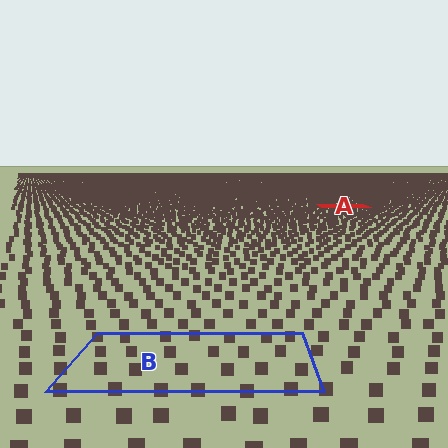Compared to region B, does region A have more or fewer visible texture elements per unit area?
Region A has more texture elements per unit area — they are packed more densely because it is farther away.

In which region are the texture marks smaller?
The texture marks are smaller in region A, because it is farther away.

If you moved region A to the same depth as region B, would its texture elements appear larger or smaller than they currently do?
They would appear larger. At a closer depth, the same texture elements are projected at a bigger on-screen size.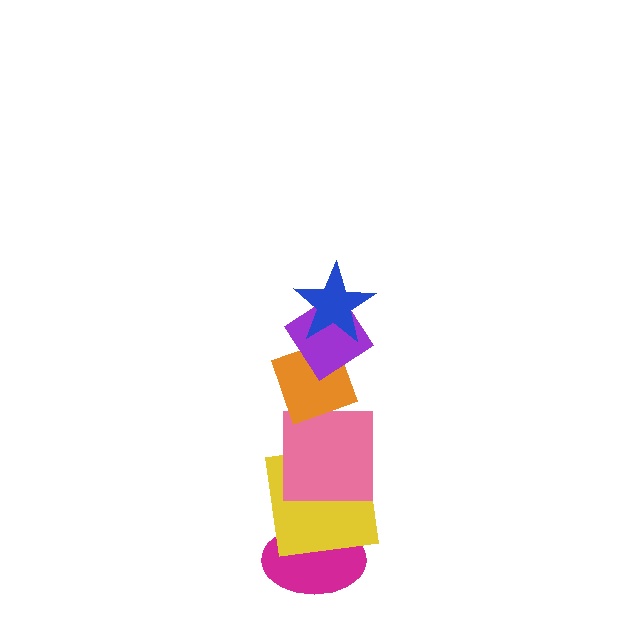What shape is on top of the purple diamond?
The blue star is on top of the purple diamond.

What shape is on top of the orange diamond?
The purple diamond is on top of the orange diamond.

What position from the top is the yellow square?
The yellow square is 5th from the top.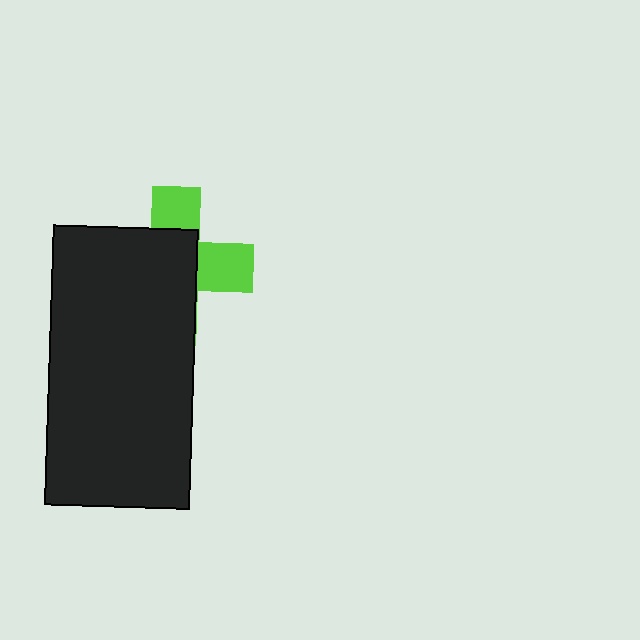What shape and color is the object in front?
The object in front is a black rectangle.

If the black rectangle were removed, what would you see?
You would see the complete lime cross.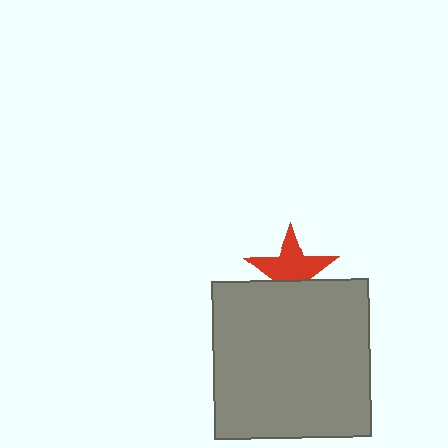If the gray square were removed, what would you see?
You would see the complete red star.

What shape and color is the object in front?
The object in front is a gray square.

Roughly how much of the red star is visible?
Most of it is visible (roughly 65%).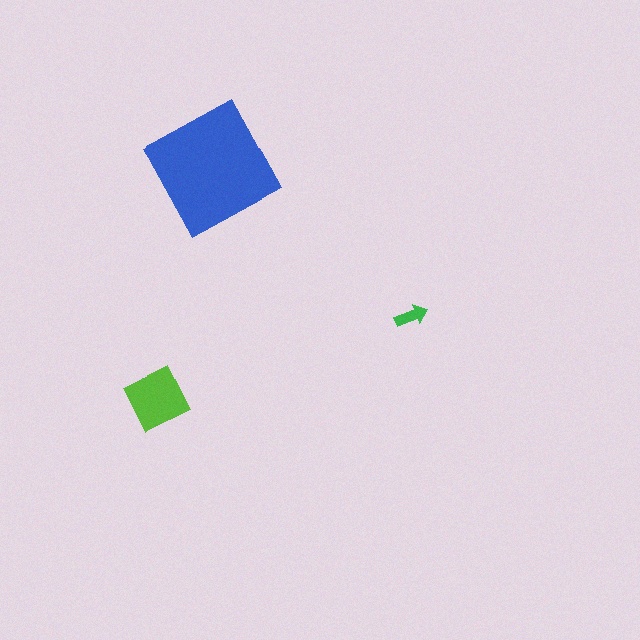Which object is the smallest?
The green arrow.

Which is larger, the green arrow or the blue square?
The blue square.